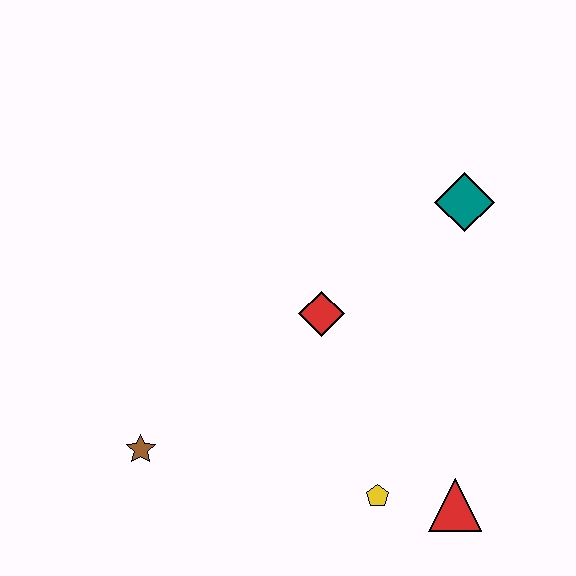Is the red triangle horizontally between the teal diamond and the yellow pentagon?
Yes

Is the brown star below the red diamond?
Yes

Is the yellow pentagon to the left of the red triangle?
Yes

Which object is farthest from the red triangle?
The brown star is farthest from the red triangle.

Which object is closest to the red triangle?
The yellow pentagon is closest to the red triangle.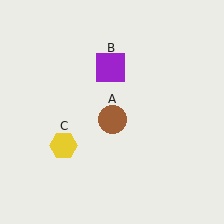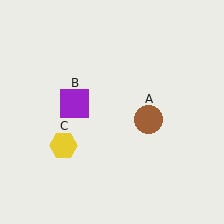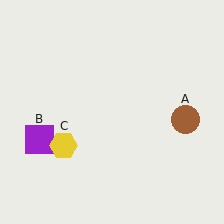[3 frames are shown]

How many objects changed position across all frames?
2 objects changed position: brown circle (object A), purple square (object B).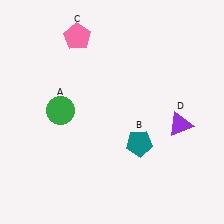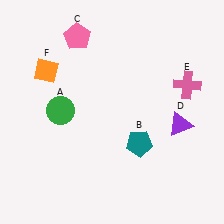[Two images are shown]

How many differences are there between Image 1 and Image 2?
There are 2 differences between the two images.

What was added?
A pink cross (E), an orange diamond (F) were added in Image 2.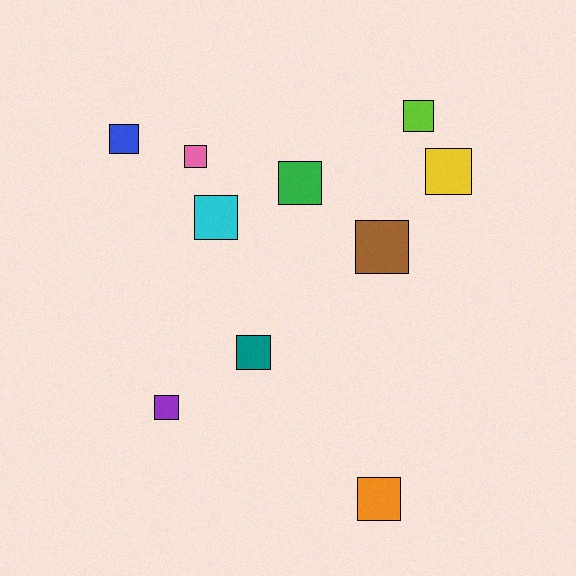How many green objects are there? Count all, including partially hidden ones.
There is 1 green object.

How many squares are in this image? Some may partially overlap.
There are 10 squares.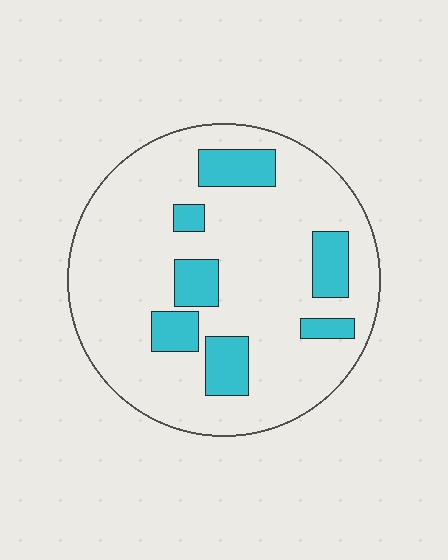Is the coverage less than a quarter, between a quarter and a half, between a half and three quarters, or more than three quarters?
Less than a quarter.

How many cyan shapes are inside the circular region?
7.